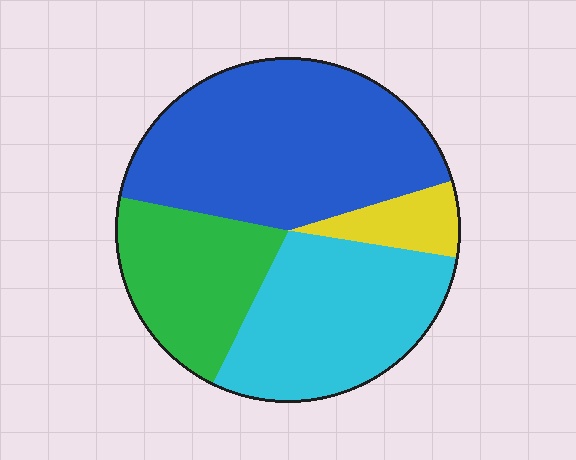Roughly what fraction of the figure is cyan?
Cyan takes up between a sixth and a third of the figure.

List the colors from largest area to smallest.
From largest to smallest: blue, cyan, green, yellow.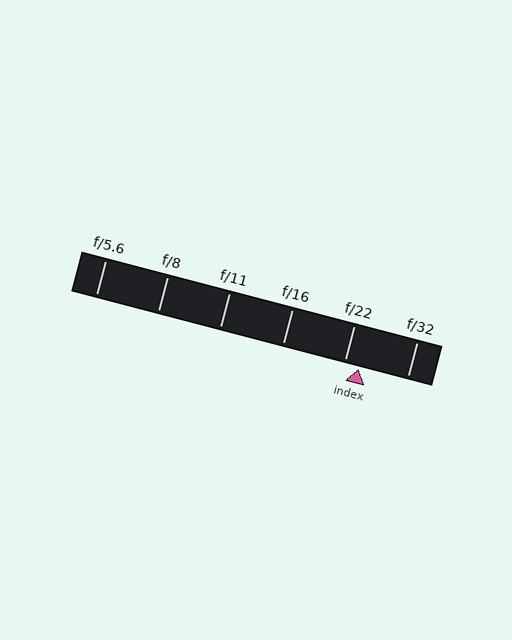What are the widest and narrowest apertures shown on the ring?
The widest aperture shown is f/5.6 and the narrowest is f/32.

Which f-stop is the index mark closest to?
The index mark is closest to f/22.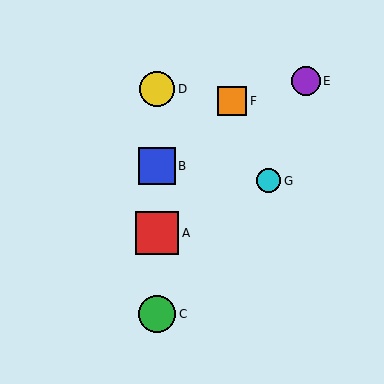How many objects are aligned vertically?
4 objects (A, B, C, D) are aligned vertically.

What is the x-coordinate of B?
Object B is at x≈157.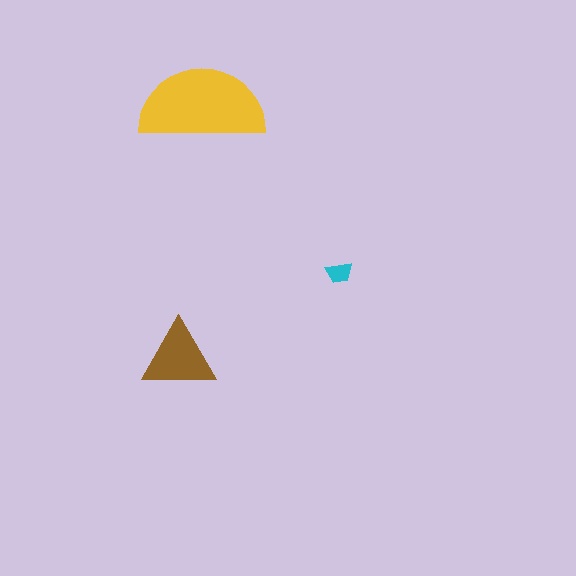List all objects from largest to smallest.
The yellow semicircle, the brown triangle, the cyan trapezoid.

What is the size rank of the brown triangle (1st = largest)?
2nd.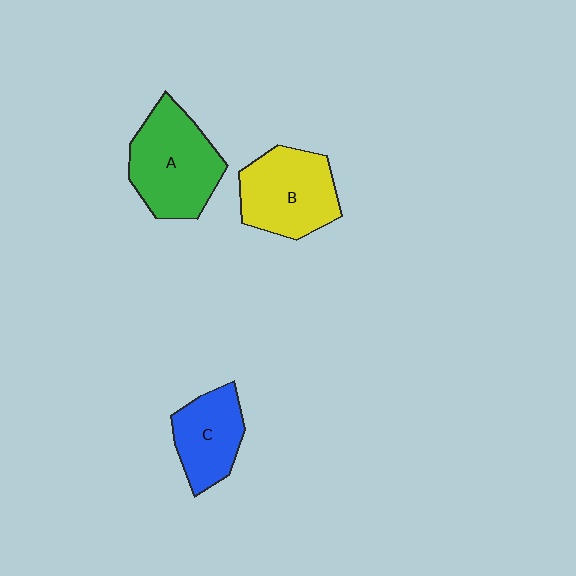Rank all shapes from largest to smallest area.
From largest to smallest: A (green), B (yellow), C (blue).